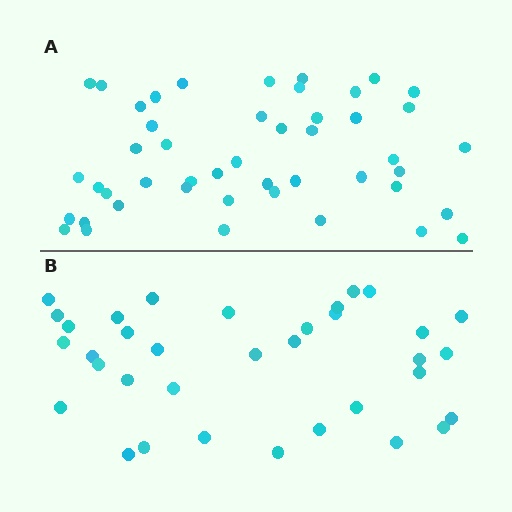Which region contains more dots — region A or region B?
Region A (the top region) has more dots.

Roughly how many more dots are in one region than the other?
Region A has roughly 12 or so more dots than region B.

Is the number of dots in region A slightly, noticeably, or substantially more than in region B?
Region A has noticeably more, but not dramatically so. The ratio is roughly 1.3 to 1.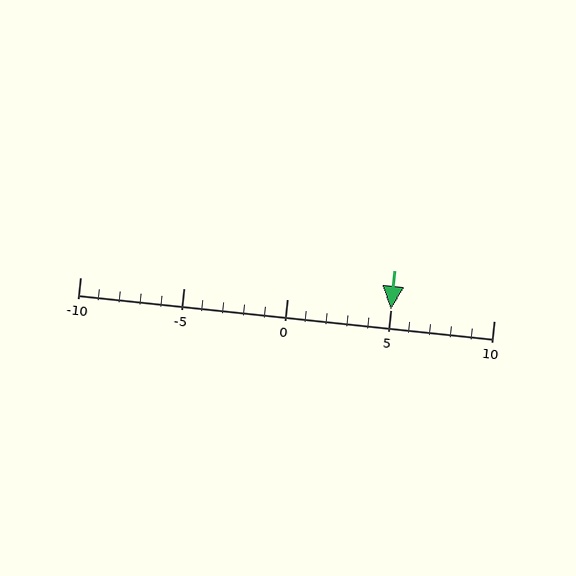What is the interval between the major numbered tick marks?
The major tick marks are spaced 5 units apart.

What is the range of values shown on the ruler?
The ruler shows values from -10 to 10.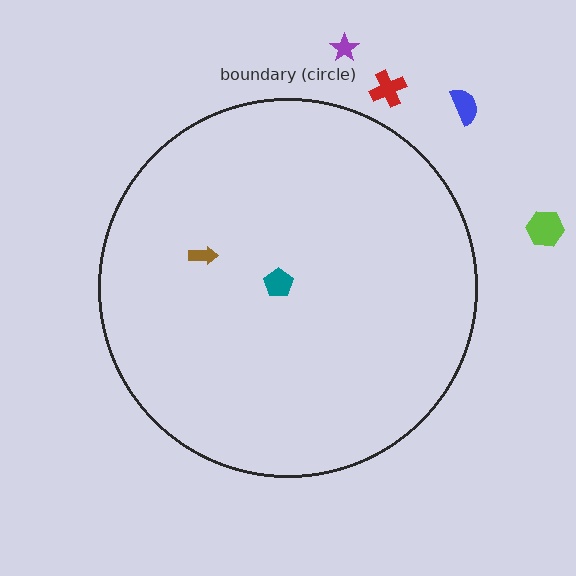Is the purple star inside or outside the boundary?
Outside.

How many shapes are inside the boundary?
2 inside, 4 outside.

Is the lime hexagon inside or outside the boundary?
Outside.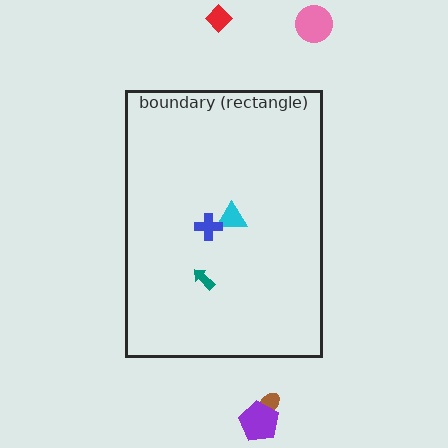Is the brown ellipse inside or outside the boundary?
Outside.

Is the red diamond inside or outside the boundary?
Outside.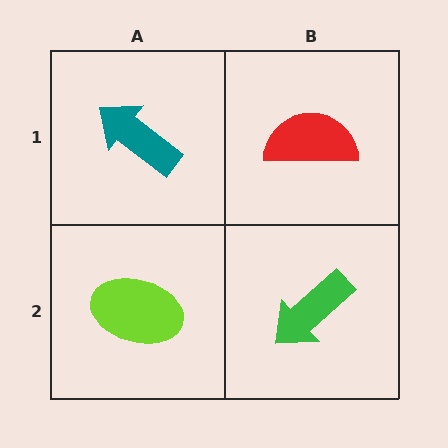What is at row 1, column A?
A teal arrow.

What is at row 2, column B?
A green arrow.